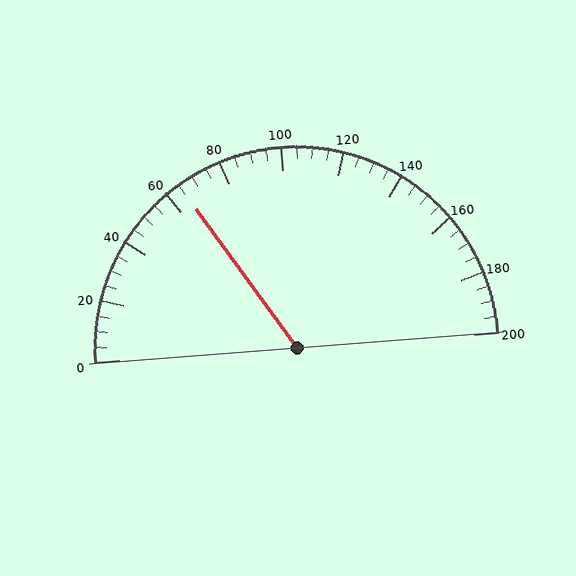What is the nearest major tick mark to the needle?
The nearest major tick mark is 60.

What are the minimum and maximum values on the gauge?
The gauge ranges from 0 to 200.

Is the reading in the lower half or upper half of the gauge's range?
The reading is in the lower half of the range (0 to 200).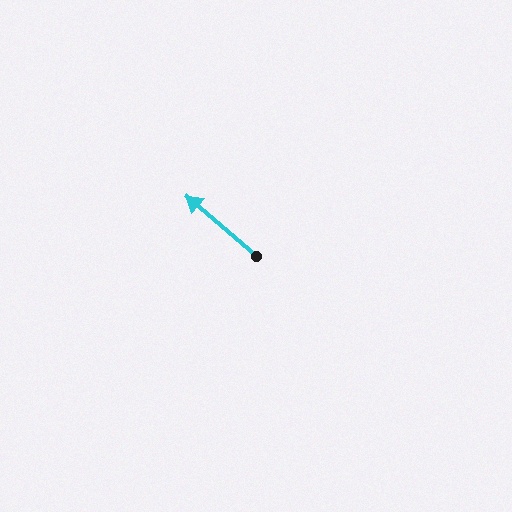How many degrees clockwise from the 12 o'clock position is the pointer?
Approximately 311 degrees.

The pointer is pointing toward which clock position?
Roughly 10 o'clock.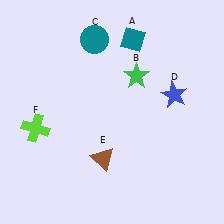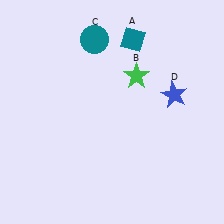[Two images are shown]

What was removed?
The brown triangle (E), the lime cross (F) were removed in Image 2.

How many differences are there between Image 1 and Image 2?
There are 2 differences between the two images.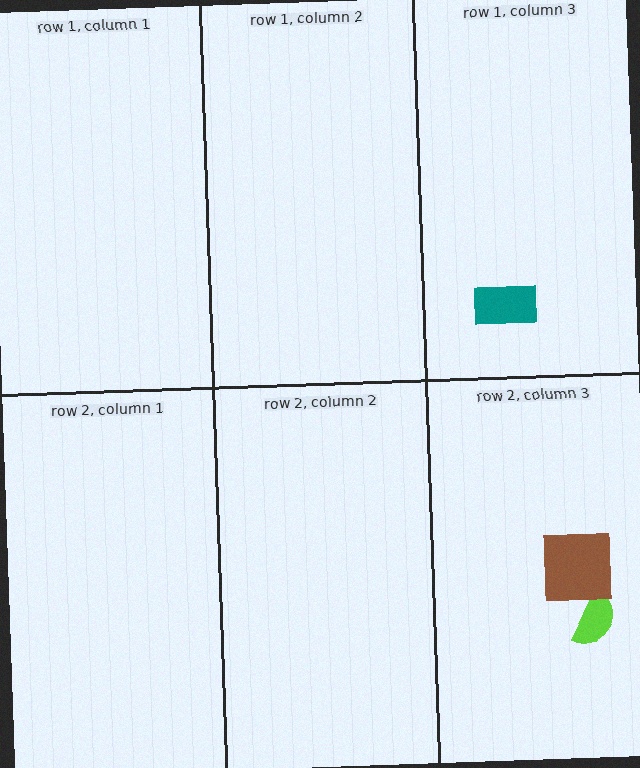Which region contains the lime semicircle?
The row 2, column 3 region.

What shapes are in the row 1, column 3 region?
The teal rectangle.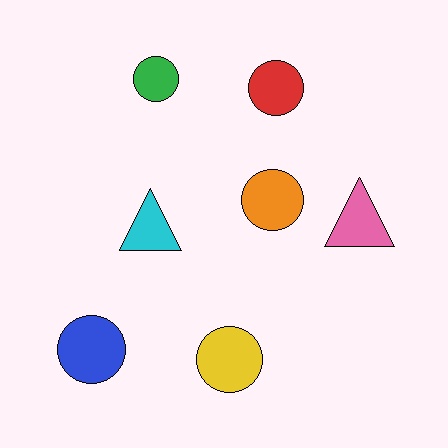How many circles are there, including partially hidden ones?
There are 5 circles.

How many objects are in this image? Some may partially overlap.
There are 7 objects.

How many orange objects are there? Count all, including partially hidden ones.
There is 1 orange object.